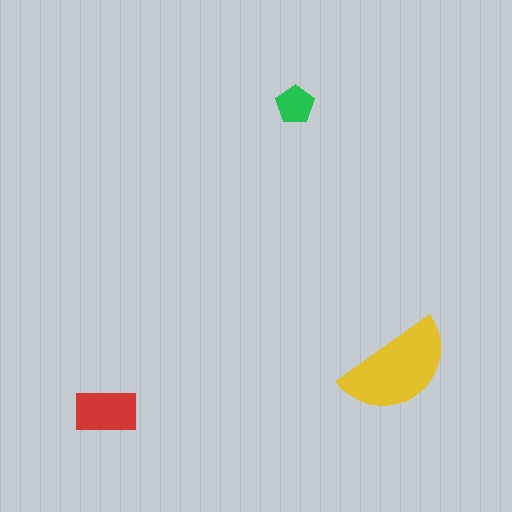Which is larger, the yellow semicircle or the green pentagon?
The yellow semicircle.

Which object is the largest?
The yellow semicircle.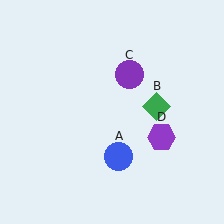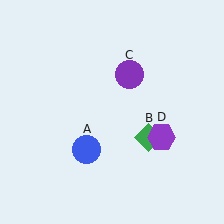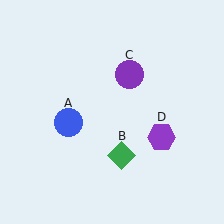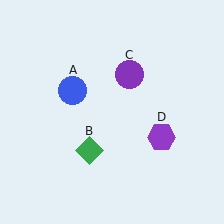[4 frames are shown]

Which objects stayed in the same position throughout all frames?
Purple circle (object C) and purple hexagon (object D) remained stationary.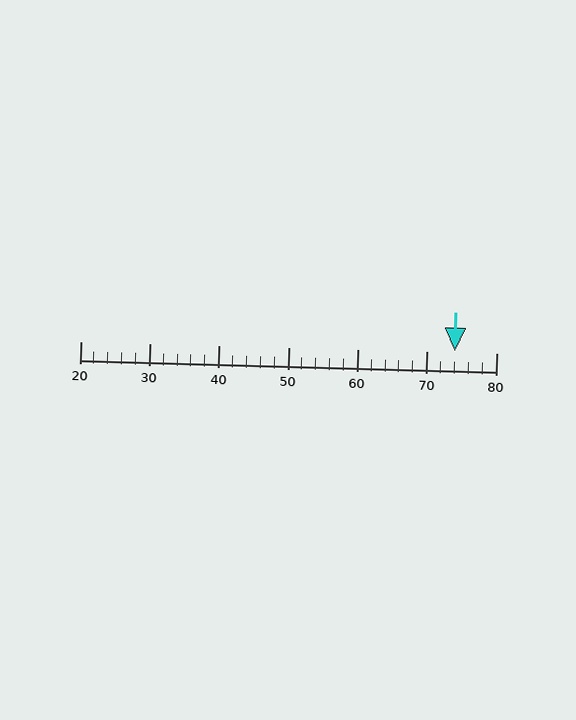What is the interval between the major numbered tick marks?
The major tick marks are spaced 10 units apart.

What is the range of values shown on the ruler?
The ruler shows values from 20 to 80.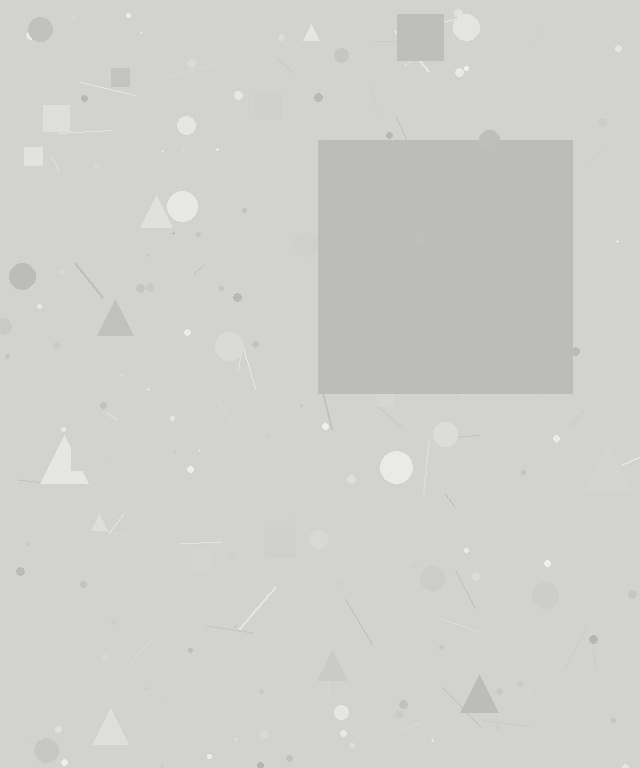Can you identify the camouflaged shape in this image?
The camouflaged shape is a square.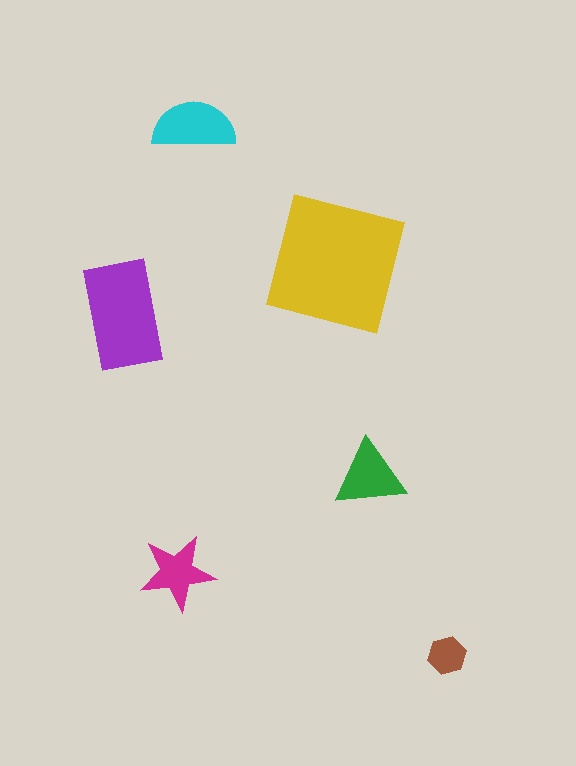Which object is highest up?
The cyan semicircle is topmost.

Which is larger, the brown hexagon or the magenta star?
The magenta star.